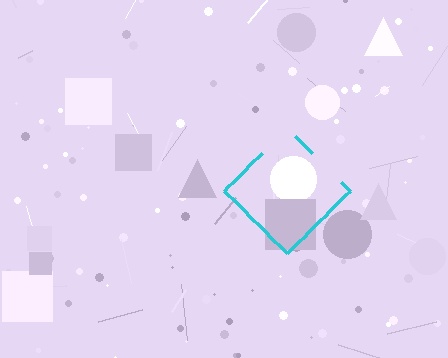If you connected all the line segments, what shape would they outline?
They would outline a diamond.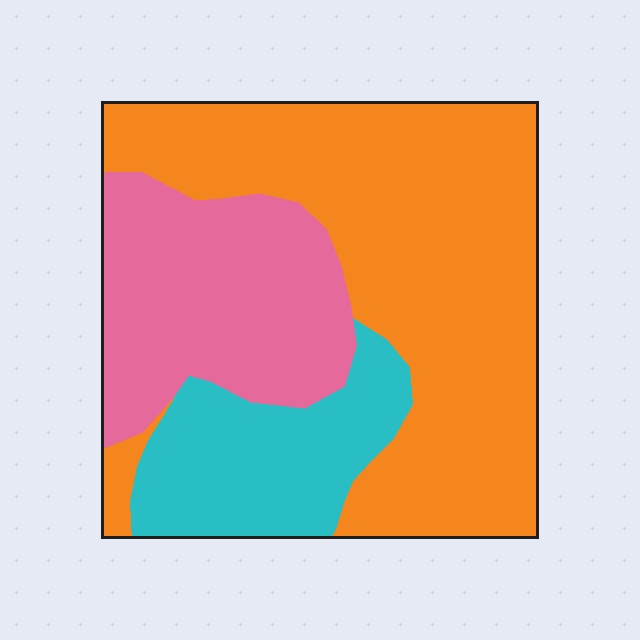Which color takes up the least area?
Cyan, at roughly 20%.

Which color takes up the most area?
Orange, at roughly 55%.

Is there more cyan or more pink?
Pink.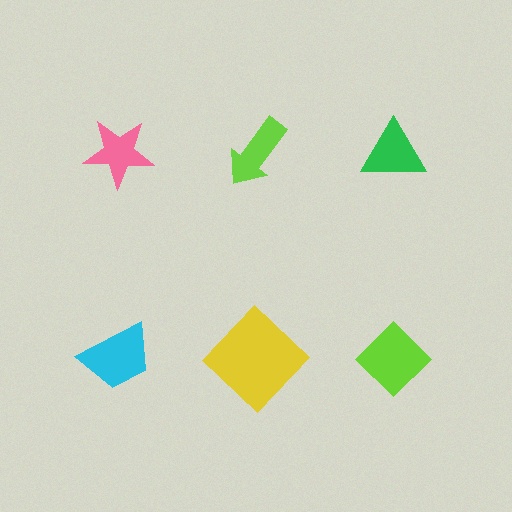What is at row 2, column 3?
A lime diamond.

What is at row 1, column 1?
A pink star.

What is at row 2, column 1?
A cyan trapezoid.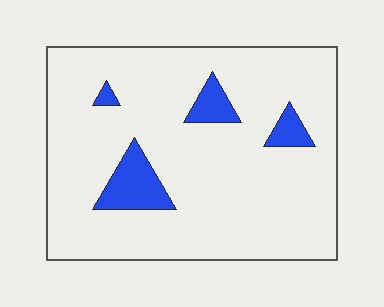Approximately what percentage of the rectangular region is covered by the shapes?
Approximately 10%.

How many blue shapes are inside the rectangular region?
4.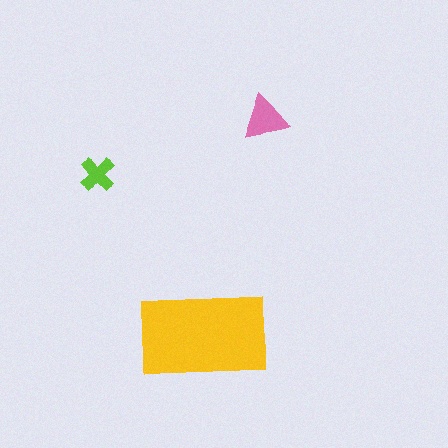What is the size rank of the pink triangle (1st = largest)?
2nd.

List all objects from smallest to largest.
The lime cross, the pink triangle, the yellow rectangle.